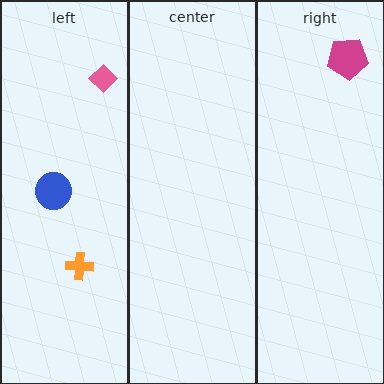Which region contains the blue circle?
The left region.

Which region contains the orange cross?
The left region.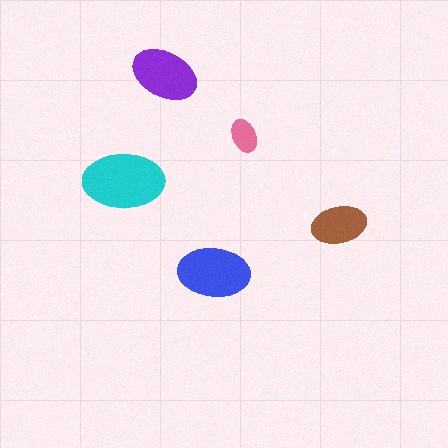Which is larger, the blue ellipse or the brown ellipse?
The blue one.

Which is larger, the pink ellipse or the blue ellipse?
The blue one.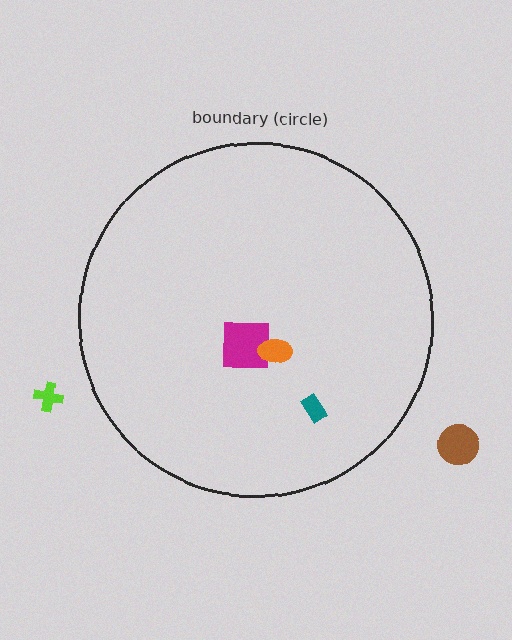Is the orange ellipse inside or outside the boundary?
Inside.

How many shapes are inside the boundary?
3 inside, 2 outside.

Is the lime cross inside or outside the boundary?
Outside.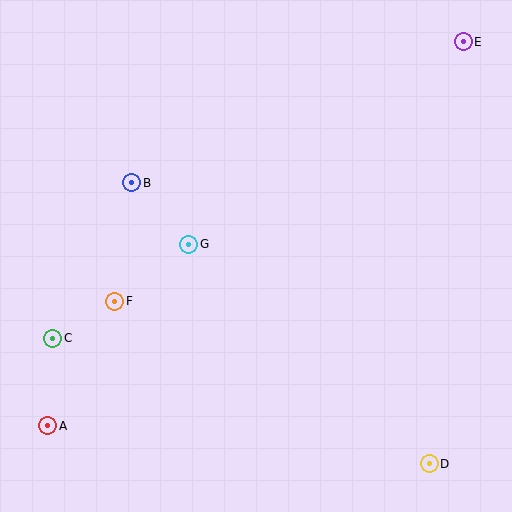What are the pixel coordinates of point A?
Point A is at (48, 426).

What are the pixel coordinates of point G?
Point G is at (189, 244).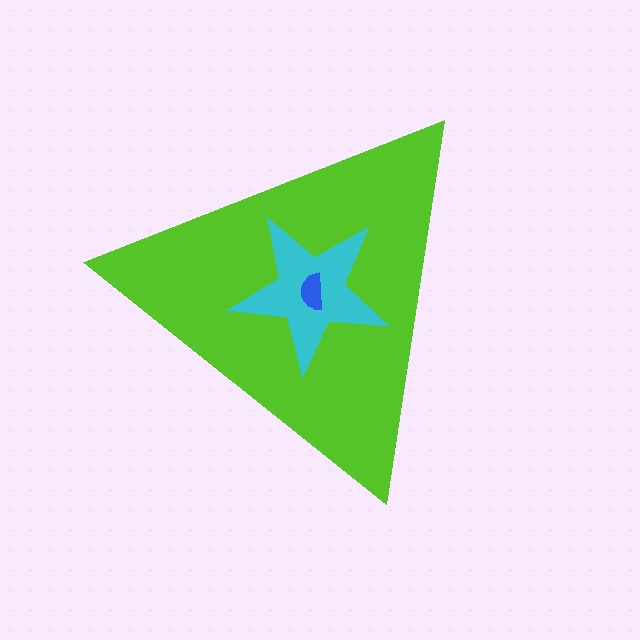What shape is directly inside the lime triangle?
The cyan star.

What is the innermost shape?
The blue semicircle.